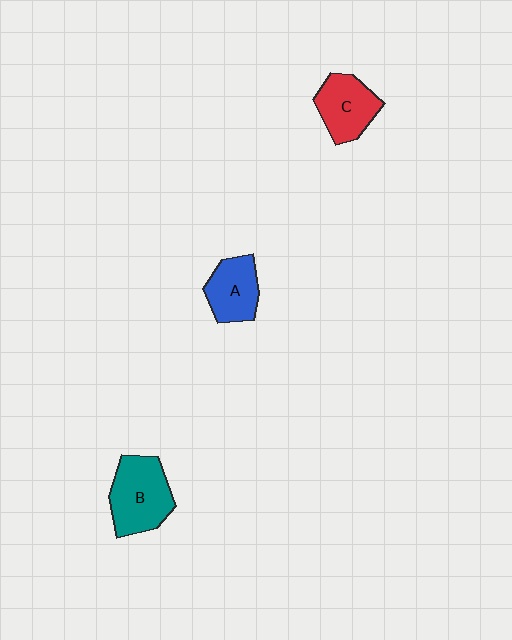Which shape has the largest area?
Shape B (teal).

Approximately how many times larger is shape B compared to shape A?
Approximately 1.4 times.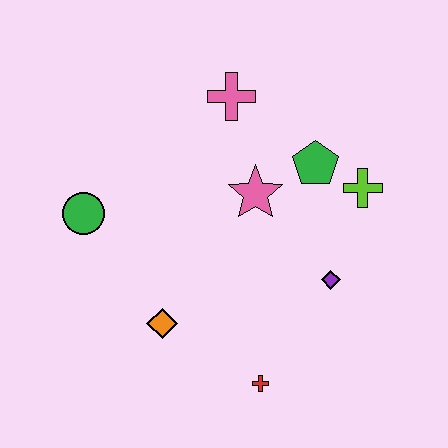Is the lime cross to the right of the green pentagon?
Yes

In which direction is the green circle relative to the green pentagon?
The green circle is to the left of the green pentagon.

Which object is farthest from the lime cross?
The green circle is farthest from the lime cross.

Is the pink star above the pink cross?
No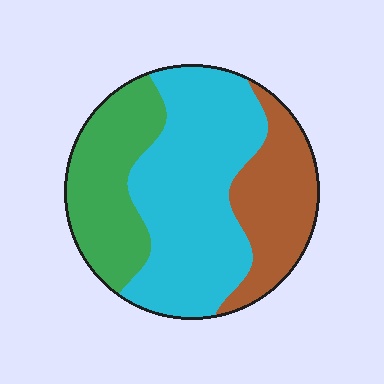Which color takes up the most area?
Cyan, at roughly 50%.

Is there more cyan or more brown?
Cyan.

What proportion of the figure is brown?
Brown covers 24% of the figure.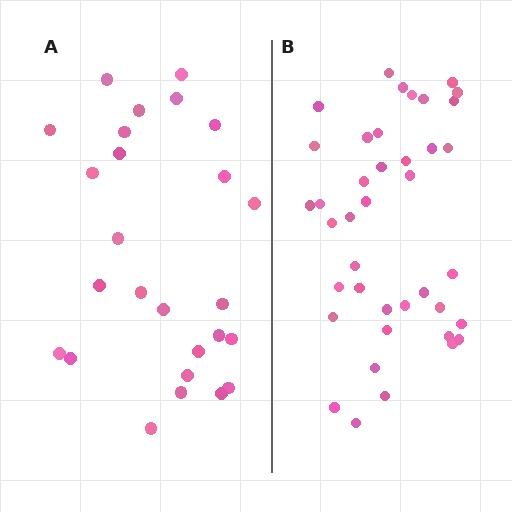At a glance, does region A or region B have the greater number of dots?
Region B (the right region) has more dots.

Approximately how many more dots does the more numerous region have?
Region B has approximately 15 more dots than region A.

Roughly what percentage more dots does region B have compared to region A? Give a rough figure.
About 55% more.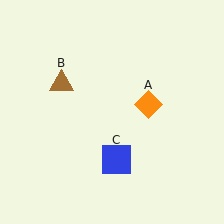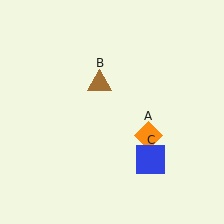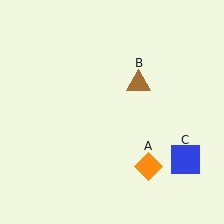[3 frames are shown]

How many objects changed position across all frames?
3 objects changed position: orange diamond (object A), brown triangle (object B), blue square (object C).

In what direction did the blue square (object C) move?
The blue square (object C) moved right.